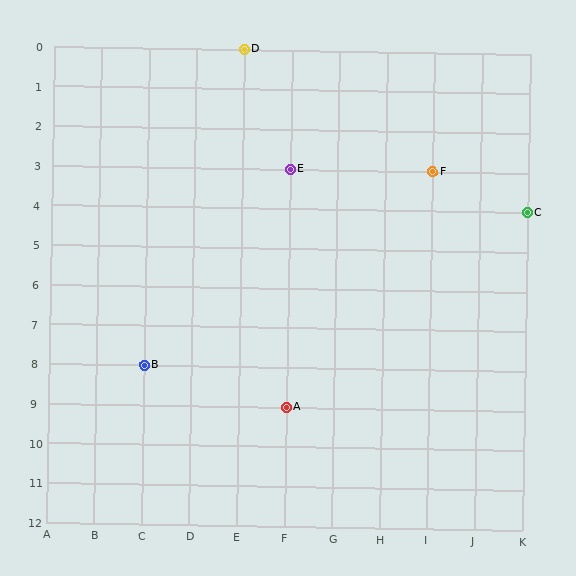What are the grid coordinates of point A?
Point A is at grid coordinates (F, 9).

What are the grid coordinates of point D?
Point D is at grid coordinates (E, 0).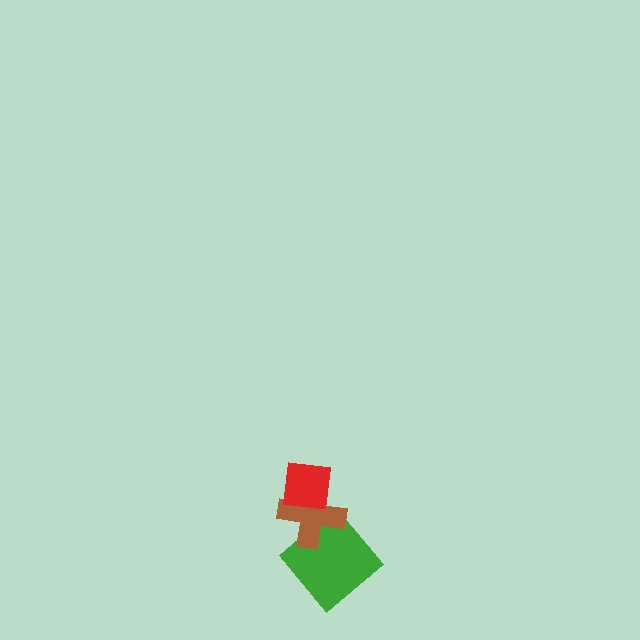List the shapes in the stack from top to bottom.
From top to bottom: the red square, the brown cross, the green diamond.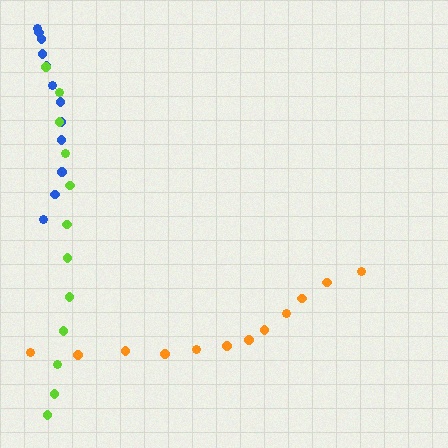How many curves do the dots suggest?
There are 3 distinct paths.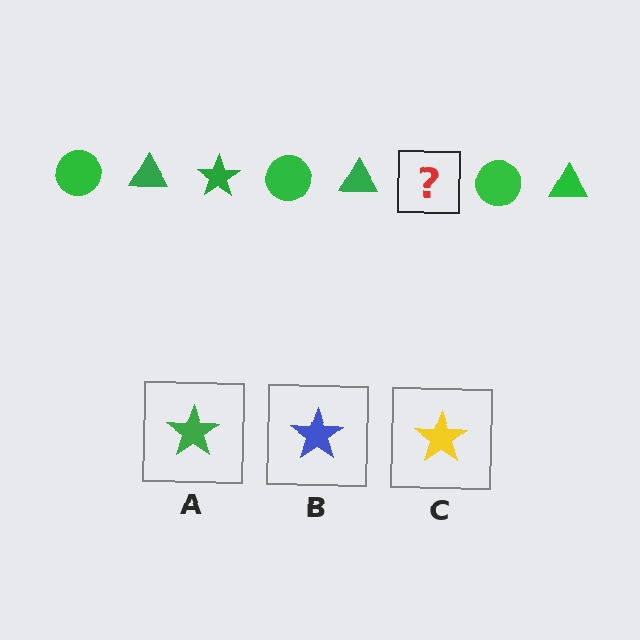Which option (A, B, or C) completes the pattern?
A.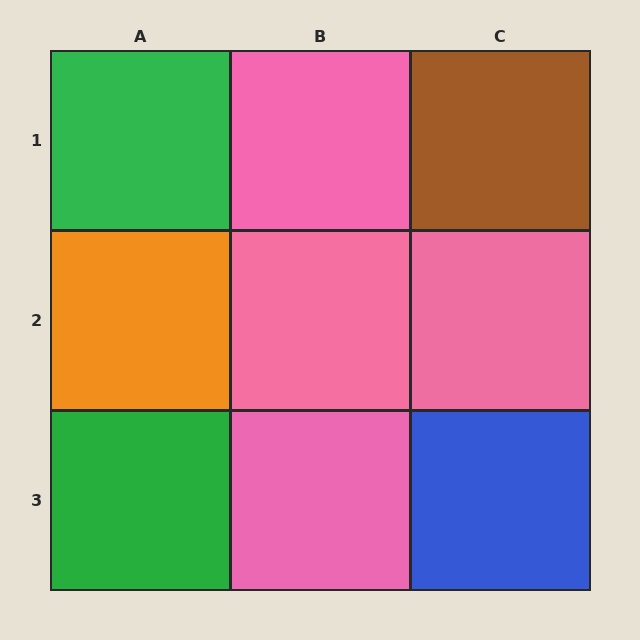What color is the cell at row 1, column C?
Brown.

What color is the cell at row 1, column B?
Pink.